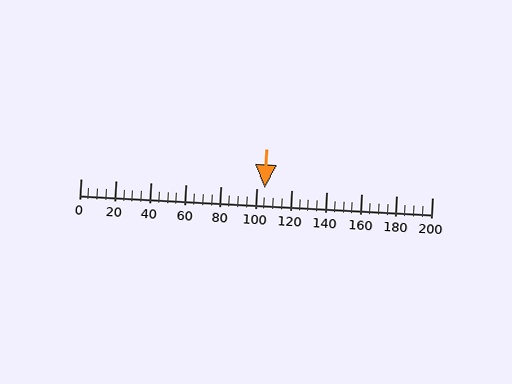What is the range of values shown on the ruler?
The ruler shows values from 0 to 200.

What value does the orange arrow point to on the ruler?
The orange arrow points to approximately 105.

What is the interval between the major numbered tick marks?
The major tick marks are spaced 20 units apart.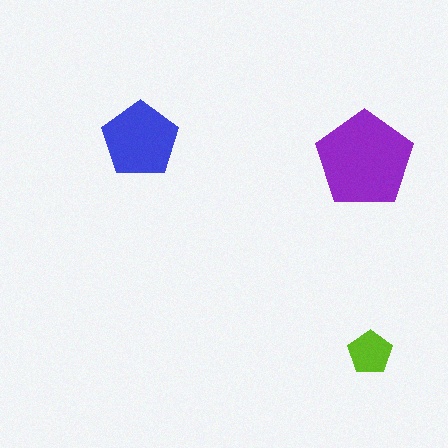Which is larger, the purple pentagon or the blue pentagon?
The purple one.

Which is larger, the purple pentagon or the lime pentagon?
The purple one.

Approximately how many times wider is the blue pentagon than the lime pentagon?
About 1.5 times wider.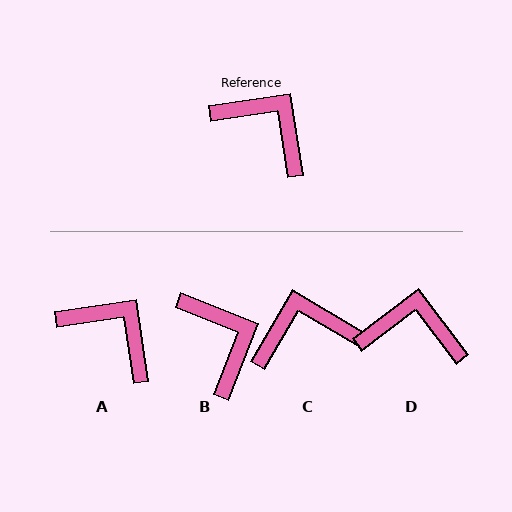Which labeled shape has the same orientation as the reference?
A.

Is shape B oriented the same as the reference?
No, it is off by about 30 degrees.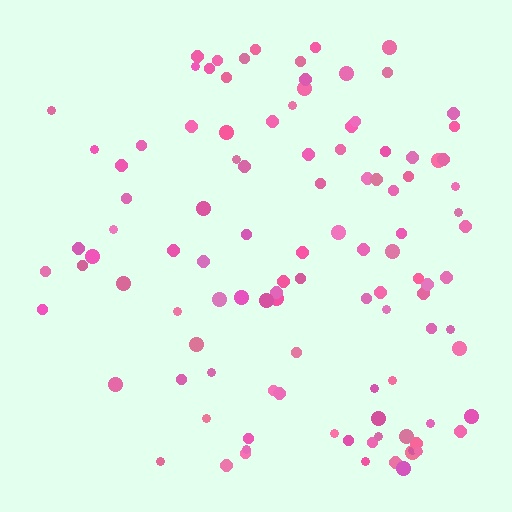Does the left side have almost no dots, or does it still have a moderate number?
Still a moderate number, just noticeably fewer than the right.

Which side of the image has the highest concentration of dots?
The right.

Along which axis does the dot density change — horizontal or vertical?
Horizontal.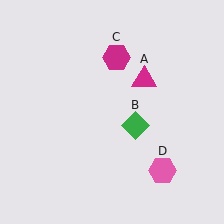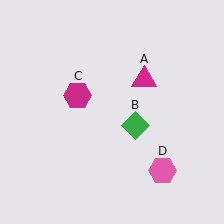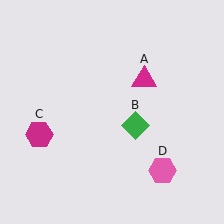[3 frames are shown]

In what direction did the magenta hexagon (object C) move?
The magenta hexagon (object C) moved down and to the left.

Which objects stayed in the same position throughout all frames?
Magenta triangle (object A) and green diamond (object B) and pink hexagon (object D) remained stationary.